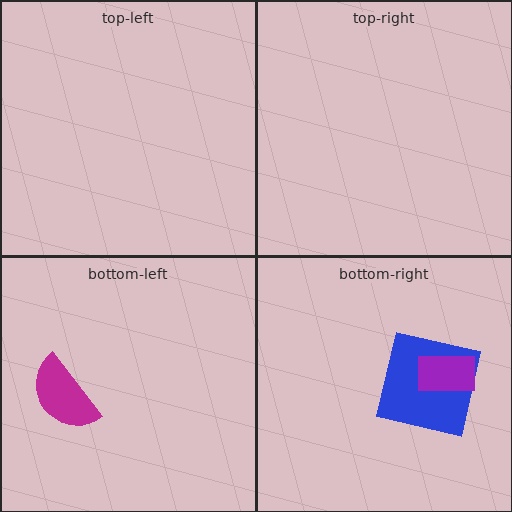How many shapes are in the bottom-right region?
2.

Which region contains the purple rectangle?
The bottom-right region.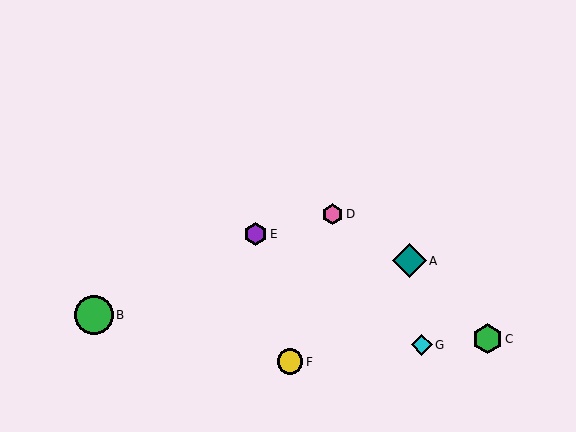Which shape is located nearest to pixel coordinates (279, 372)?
The yellow circle (labeled F) at (290, 362) is nearest to that location.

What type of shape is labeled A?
Shape A is a teal diamond.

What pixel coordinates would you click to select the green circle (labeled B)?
Click at (94, 315) to select the green circle B.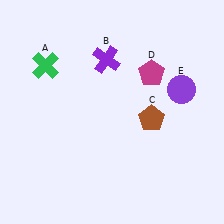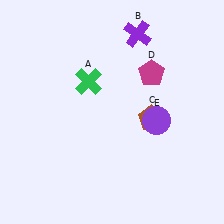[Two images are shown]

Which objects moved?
The objects that moved are: the green cross (A), the purple cross (B), the purple circle (E).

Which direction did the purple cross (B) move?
The purple cross (B) moved right.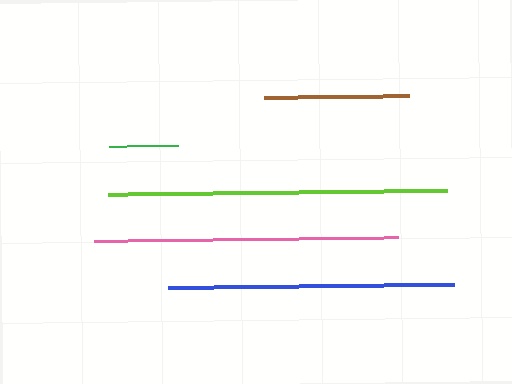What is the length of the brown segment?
The brown segment is approximately 145 pixels long.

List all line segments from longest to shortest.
From longest to shortest: lime, pink, blue, brown, green.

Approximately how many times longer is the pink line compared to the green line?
The pink line is approximately 4.4 times the length of the green line.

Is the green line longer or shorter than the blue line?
The blue line is longer than the green line.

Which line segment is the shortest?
The green line is the shortest at approximately 69 pixels.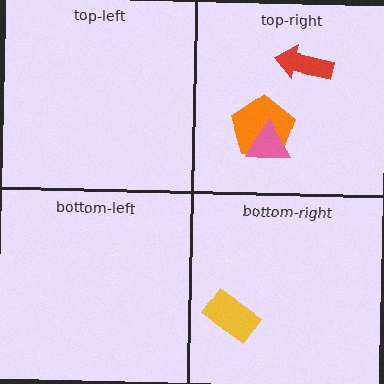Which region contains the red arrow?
The top-right region.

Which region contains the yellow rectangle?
The bottom-right region.